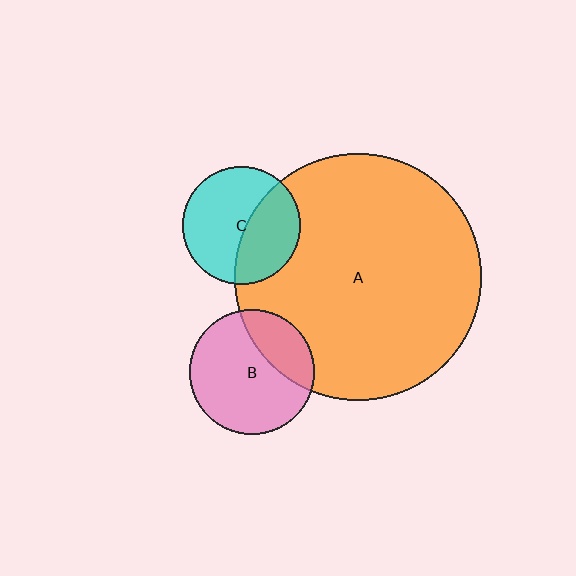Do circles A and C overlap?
Yes.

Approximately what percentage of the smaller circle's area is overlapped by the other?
Approximately 40%.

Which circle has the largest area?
Circle A (orange).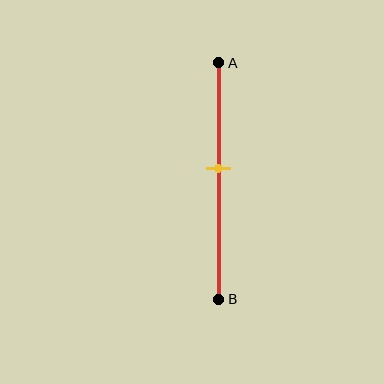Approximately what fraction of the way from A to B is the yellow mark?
The yellow mark is approximately 45% of the way from A to B.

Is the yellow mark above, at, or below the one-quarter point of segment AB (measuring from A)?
The yellow mark is below the one-quarter point of segment AB.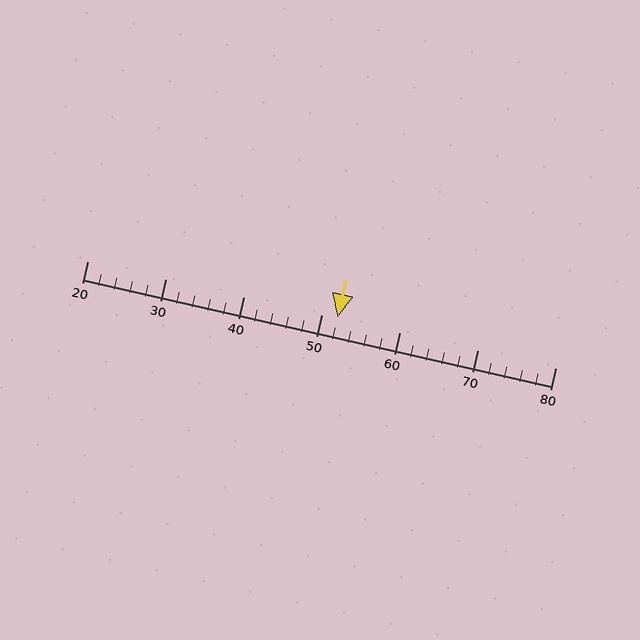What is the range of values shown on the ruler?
The ruler shows values from 20 to 80.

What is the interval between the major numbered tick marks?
The major tick marks are spaced 10 units apart.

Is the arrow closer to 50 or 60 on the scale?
The arrow is closer to 50.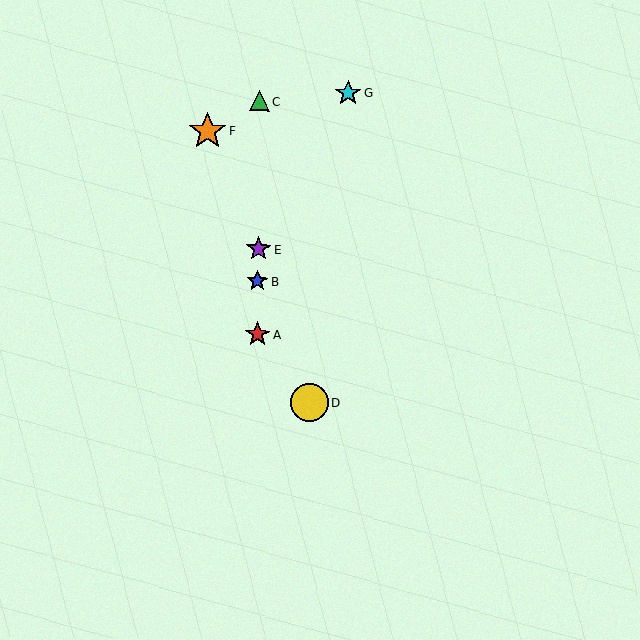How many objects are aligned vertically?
4 objects (A, B, C, E) are aligned vertically.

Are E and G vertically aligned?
No, E is at x≈258 and G is at x≈348.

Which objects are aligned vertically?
Objects A, B, C, E are aligned vertically.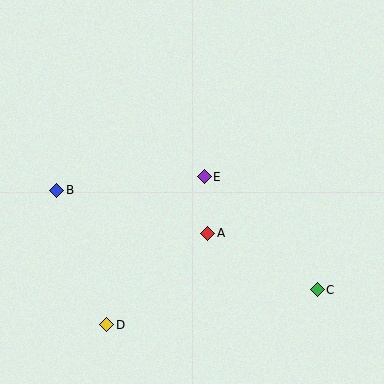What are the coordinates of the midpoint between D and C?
The midpoint between D and C is at (212, 307).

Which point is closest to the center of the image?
Point E at (204, 177) is closest to the center.